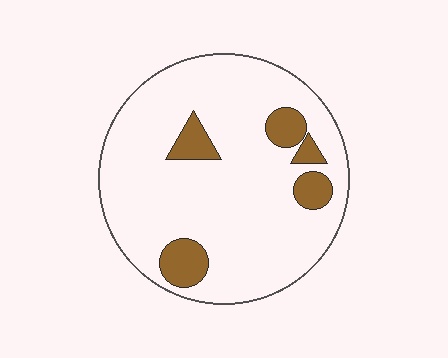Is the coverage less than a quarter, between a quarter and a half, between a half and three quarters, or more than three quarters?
Less than a quarter.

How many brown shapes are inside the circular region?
5.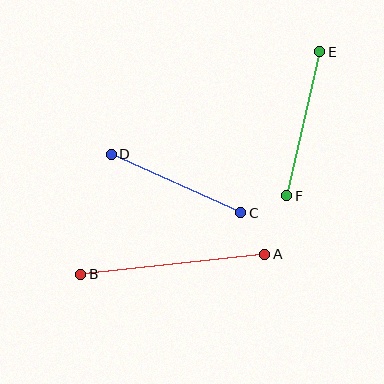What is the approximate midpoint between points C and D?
The midpoint is at approximately (176, 184) pixels.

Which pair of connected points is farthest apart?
Points A and B are farthest apart.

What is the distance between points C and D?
The distance is approximately 142 pixels.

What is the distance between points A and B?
The distance is approximately 185 pixels.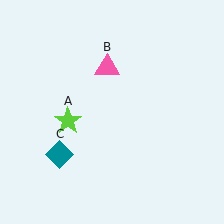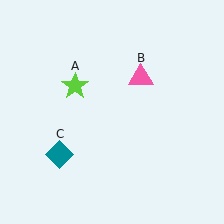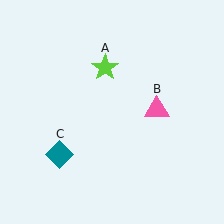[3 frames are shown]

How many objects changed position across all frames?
2 objects changed position: lime star (object A), pink triangle (object B).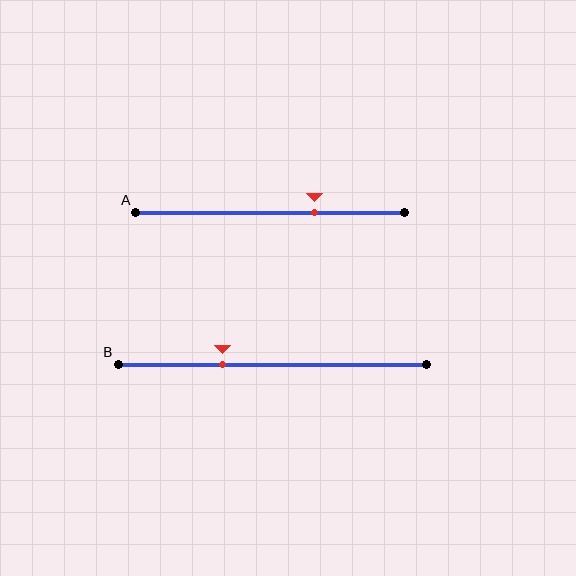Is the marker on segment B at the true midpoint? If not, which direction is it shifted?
No, the marker on segment B is shifted to the left by about 16% of the segment length.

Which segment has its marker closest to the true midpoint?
Segment B has its marker closest to the true midpoint.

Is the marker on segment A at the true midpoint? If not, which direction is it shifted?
No, the marker on segment A is shifted to the right by about 16% of the segment length.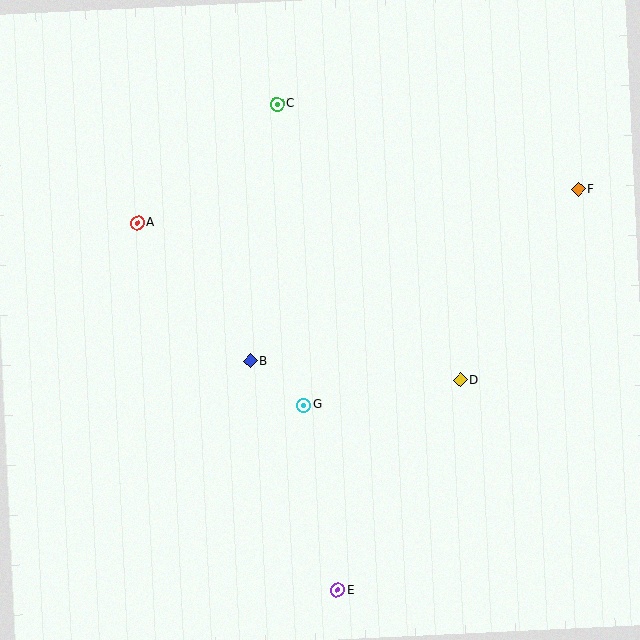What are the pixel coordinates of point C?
Point C is at (277, 104).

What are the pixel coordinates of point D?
Point D is at (460, 380).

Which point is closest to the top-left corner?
Point A is closest to the top-left corner.